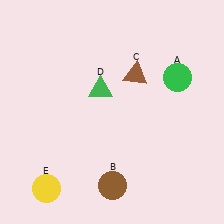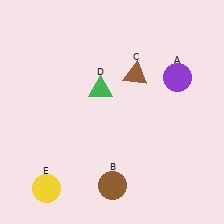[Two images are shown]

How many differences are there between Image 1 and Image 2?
There is 1 difference between the two images.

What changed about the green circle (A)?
In Image 1, A is green. In Image 2, it changed to purple.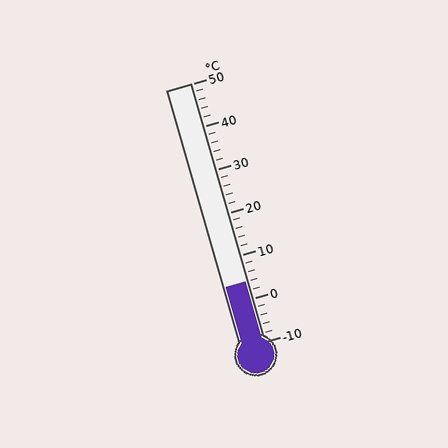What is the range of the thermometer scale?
The thermometer scale ranges from -10°C to 50°C.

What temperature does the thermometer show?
The thermometer shows approximately 4°C.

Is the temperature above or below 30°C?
The temperature is below 30°C.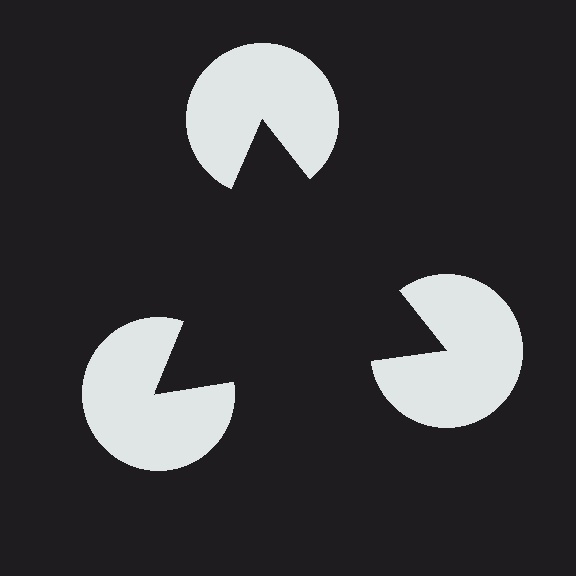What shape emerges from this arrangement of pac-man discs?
An illusory triangle — its edges are inferred from the aligned wedge cuts in the pac-man discs, not physically drawn.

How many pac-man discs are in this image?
There are 3 — one at each vertex of the illusory triangle.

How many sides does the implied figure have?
3 sides.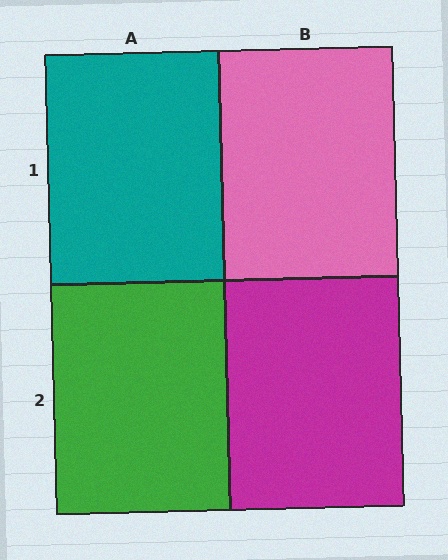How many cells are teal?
1 cell is teal.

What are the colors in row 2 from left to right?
Green, magenta.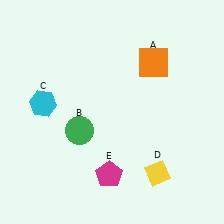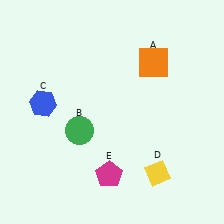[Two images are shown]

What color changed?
The hexagon (C) changed from cyan in Image 1 to blue in Image 2.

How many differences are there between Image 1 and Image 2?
There is 1 difference between the two images.